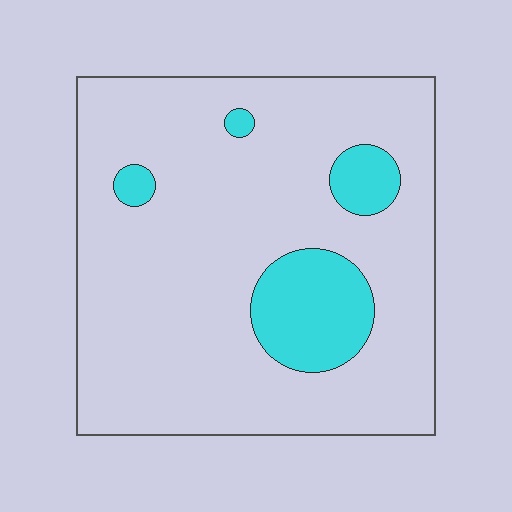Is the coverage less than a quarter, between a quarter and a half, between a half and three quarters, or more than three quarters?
Less than a quarter.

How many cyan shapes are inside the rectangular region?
4.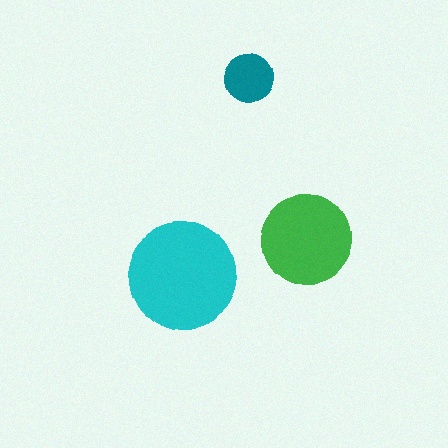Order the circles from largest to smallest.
the cyan one, the green one, the teal one.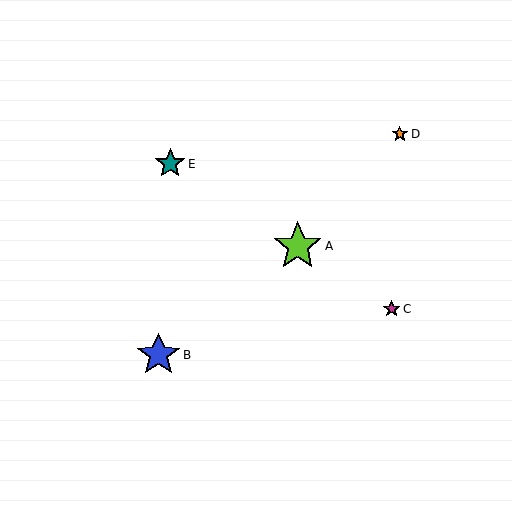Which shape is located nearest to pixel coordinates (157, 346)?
The blue star (labeled B) at (158, 355) is nearest to that location.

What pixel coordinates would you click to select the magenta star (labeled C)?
Click at (392, 309) to select the magenta star C.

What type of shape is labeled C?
Shape C is a magenta star.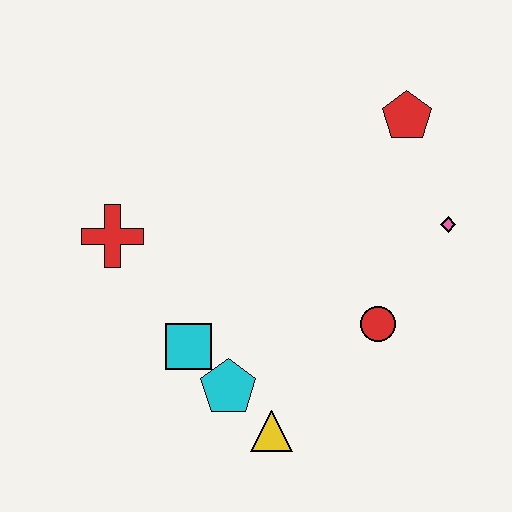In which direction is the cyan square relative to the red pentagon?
The cyan square is below the red pentagon.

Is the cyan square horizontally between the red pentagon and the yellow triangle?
No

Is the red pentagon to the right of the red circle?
Yes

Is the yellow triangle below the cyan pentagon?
Yes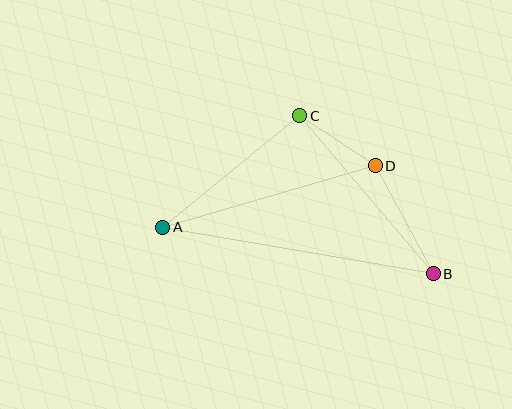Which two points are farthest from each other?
Points A and B are farthest from each other.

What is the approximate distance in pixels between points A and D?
The distance between A and D is approximately 221 pixels.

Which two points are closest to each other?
Points C and D are closest to each other.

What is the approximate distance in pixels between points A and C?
The distance between A and C is approximately 177 pixels.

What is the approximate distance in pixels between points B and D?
The distance between B and D is approximately 123 pixels.